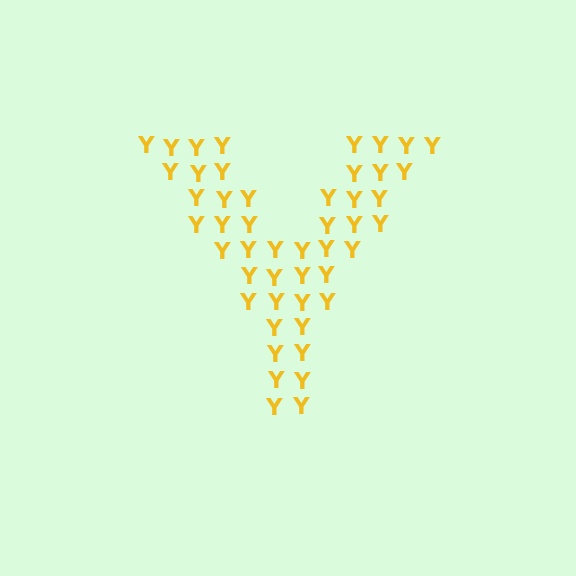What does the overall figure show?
The overall figure shows the letter Y.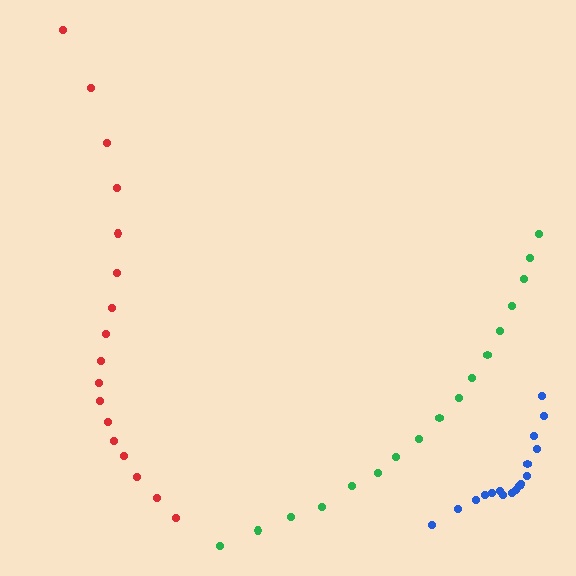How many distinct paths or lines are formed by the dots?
There are 3 distinct paths.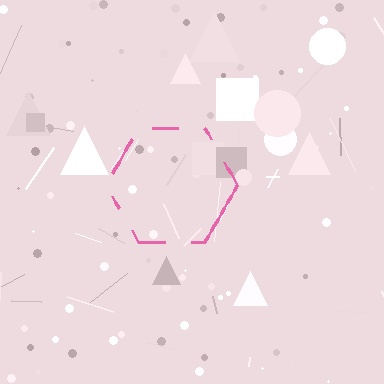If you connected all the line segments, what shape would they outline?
They would outline a hexagon.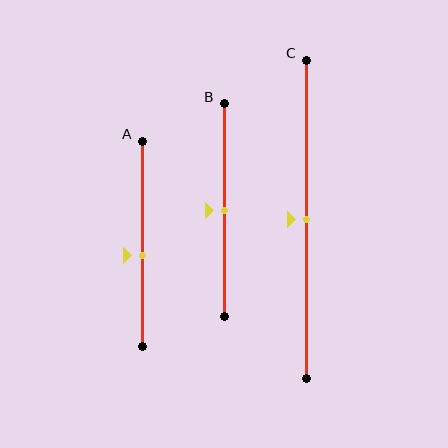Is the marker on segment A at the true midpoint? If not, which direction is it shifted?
No, the marker on segment A is shifted downward by about 6% of the segment length.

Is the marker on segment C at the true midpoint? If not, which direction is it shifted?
Yes, the marker on segment C is at the true midpoint.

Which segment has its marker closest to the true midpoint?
Segment B has its marker closest to the true midpoint.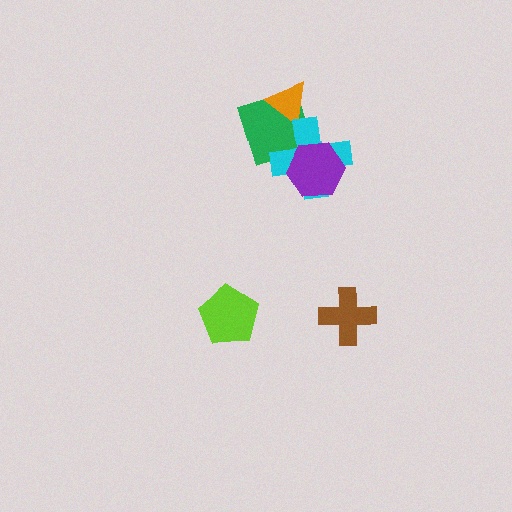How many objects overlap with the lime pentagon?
0 objects overlap with the lime pentagon.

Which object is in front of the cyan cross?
The purple hexagon is in front of the cyan cross.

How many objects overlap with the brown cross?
0 objects overlap with the brown cross.